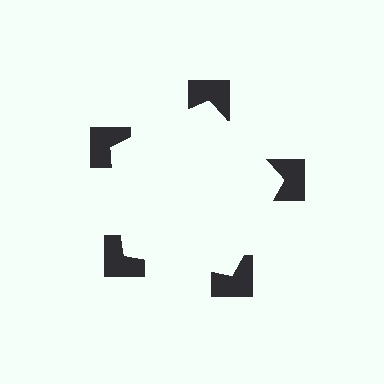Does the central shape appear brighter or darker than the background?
It typically appears slightly brighter than the background, even though no actual brightness change is drawn.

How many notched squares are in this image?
There are 5 — one at each vertex of the illusory pentagon.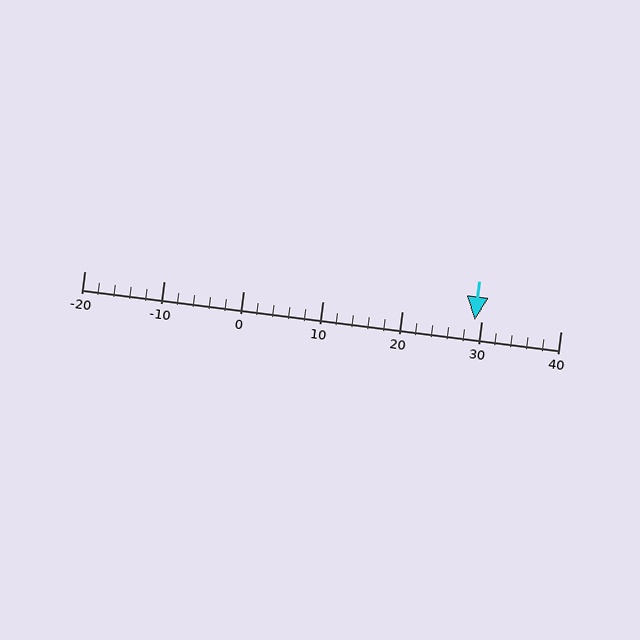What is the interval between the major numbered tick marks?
The major tick marks are spaced 10 units apart.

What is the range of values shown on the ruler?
The ruler shows values from -20 to 40.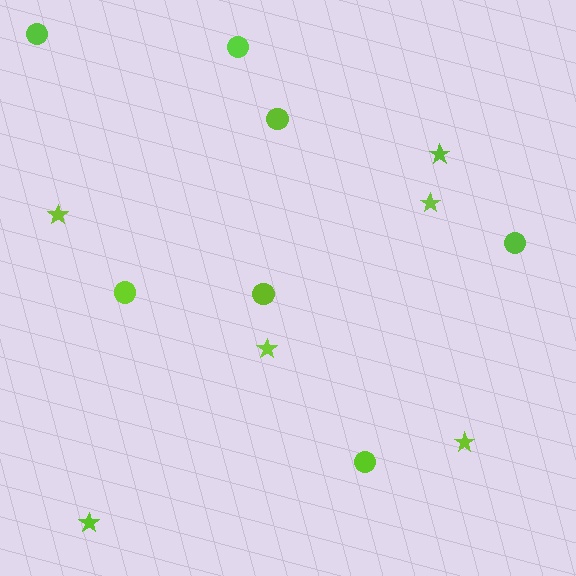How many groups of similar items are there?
There are 2 groups: one group of stars (6) and one group of circles (7).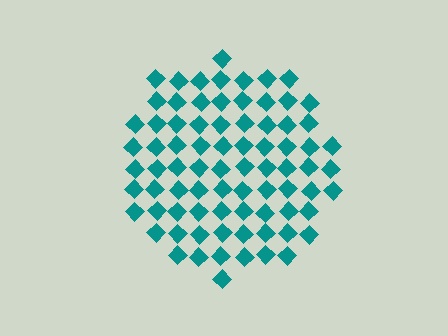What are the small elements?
The small elements are diamonds.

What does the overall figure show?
The overall figure shows a circle.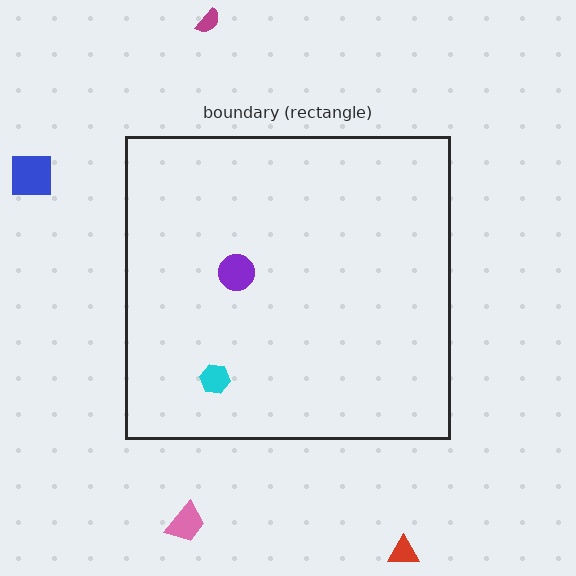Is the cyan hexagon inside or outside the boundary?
Inside.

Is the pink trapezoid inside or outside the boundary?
Outside.